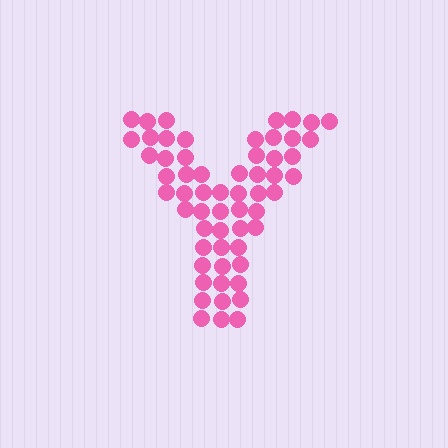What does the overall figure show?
The overall figure shows the letter Y.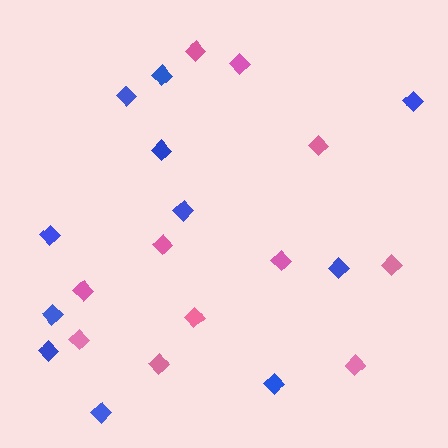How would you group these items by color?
There are 2 groups: one group of pink diamonds (11) and one group of blue diamonds (11).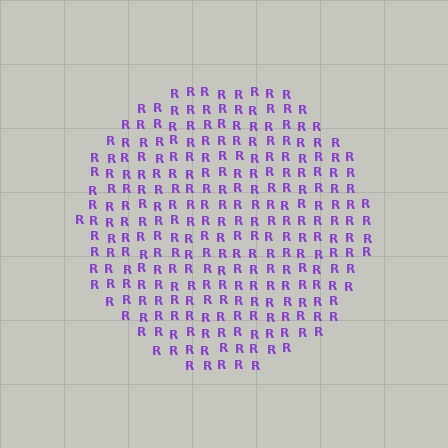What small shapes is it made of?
It is made of small letter R's.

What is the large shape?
The large shape is a circle.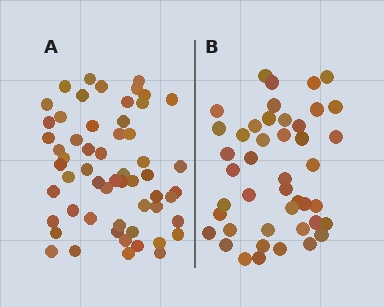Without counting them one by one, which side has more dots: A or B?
Region A (the left region) has more dots.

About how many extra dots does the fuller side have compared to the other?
Region A has approximately 15 more dots than region B.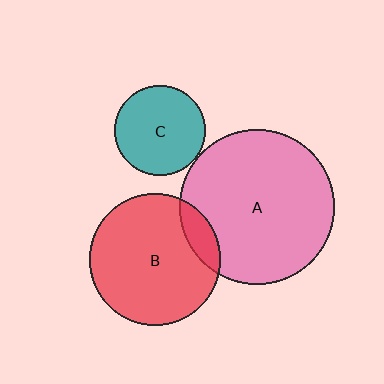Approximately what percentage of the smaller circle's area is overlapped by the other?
Approximately 10%.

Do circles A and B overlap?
Yes.